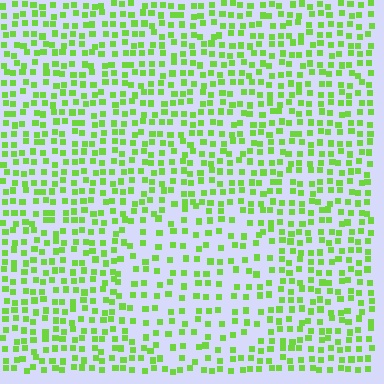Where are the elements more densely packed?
The elements are more densely packed outside the circle boundary.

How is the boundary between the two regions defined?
The boundary is defined by a change in element density (approximately 1.6x ratio). All elements are the same color, size, and shape.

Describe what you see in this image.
The image contains small lime elements arranged at two different densities. A circle-shaped region is visible where the elements are less densely packed than the surrounding area.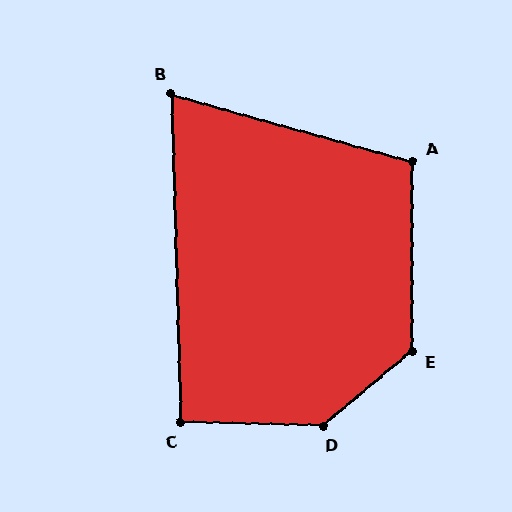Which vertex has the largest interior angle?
D, at approximately 138 degrees.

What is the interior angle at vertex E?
Approximately 130 degrees (obtuse).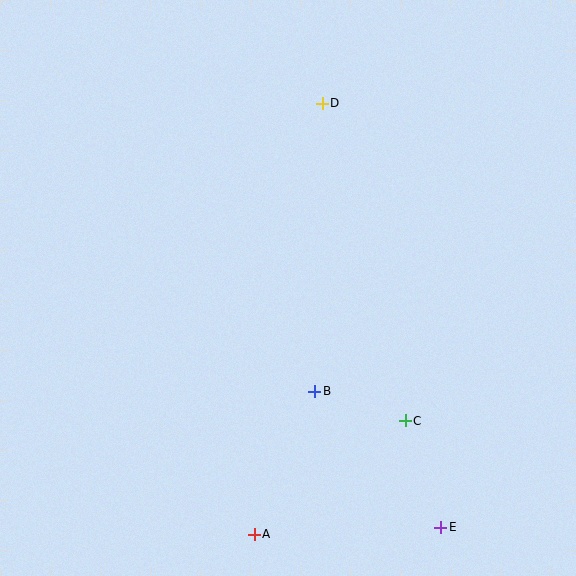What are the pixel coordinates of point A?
Point A is at (254, 534).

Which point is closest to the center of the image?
Point B at (315, 391) is closest to the center.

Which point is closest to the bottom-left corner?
Point A is closest to the bottom-left corner.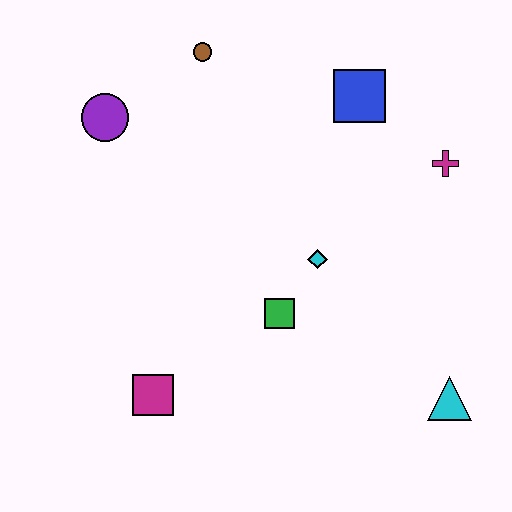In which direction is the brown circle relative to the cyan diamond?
The brown circle is above the cyan diamond.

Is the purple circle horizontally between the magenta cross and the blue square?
No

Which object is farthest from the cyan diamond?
The purple circle is farthest from the cyan diamond.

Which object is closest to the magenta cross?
The blue square is closest to the magenta cross.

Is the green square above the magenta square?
Yes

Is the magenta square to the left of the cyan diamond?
Yes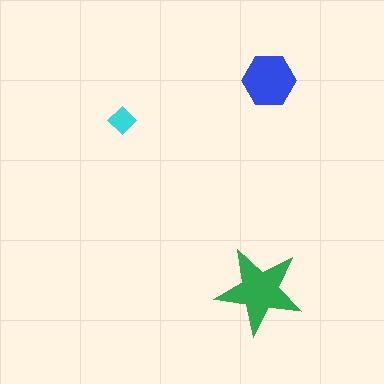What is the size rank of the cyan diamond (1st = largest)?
3rd.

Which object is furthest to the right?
The blue hexagon is rightmost.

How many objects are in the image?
There are 3 objects in the image.